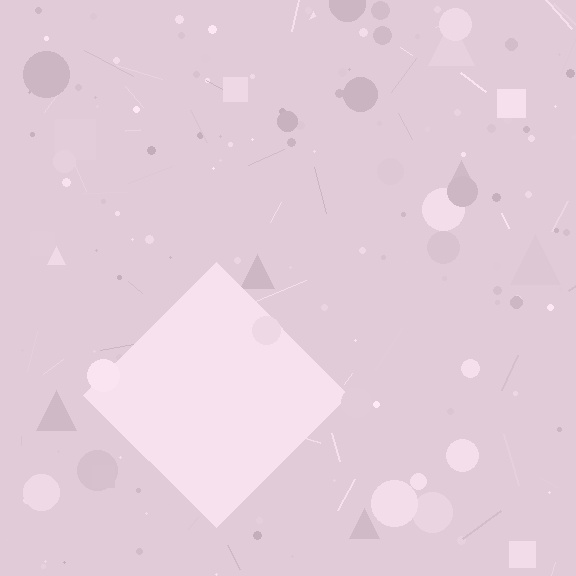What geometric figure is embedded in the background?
A diamond is embedded in the background.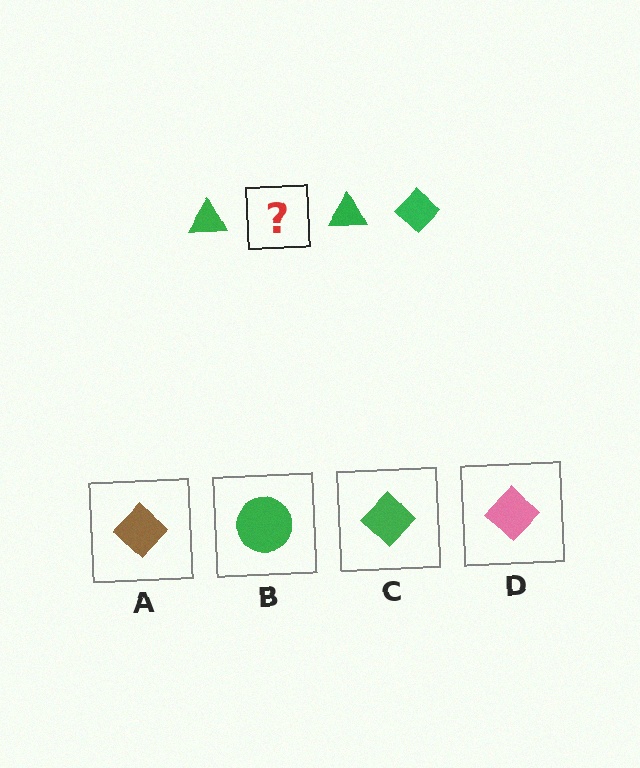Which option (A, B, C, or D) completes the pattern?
C.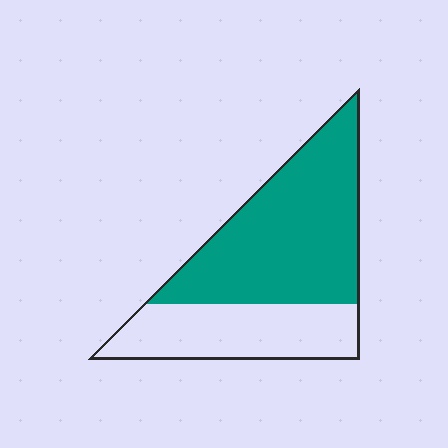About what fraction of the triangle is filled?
About five eighths (5/8).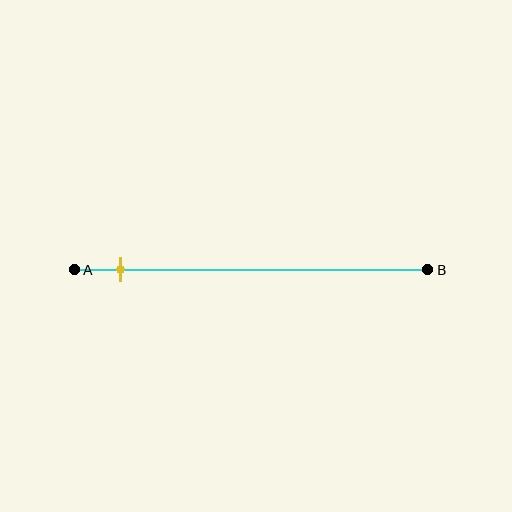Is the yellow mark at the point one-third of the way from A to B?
No, the mark is at about 15% from A, not at the 33% one-third point.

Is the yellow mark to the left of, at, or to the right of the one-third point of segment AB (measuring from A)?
The yellow mark is to the left of the one-third point of segment AB.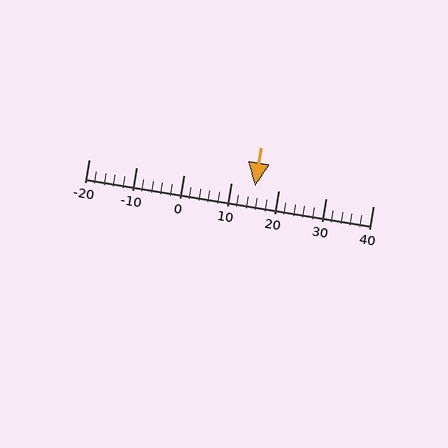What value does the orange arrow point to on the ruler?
The orange arrow points to approximately 15.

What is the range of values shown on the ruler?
The ruler shows values from -20 to 40.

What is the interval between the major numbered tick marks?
The major tick marks are spaced 10 units apart.